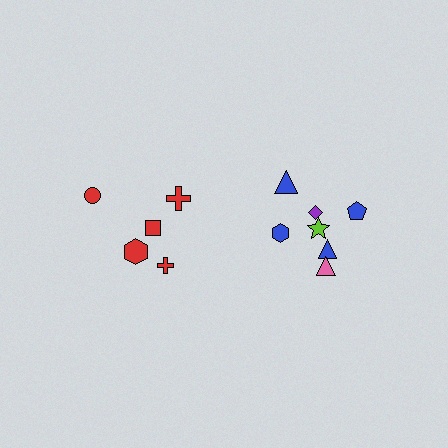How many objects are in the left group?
There are 5 objects.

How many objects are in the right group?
There are 7 objects.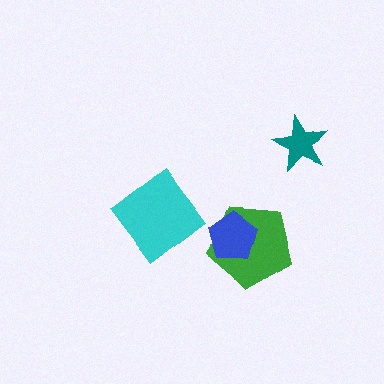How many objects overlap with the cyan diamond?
0 objects overlap with the cyan diamond.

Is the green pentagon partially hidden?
Yes, it is partially covered by another shape.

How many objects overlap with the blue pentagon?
1 object overlaps with the blue pentagon.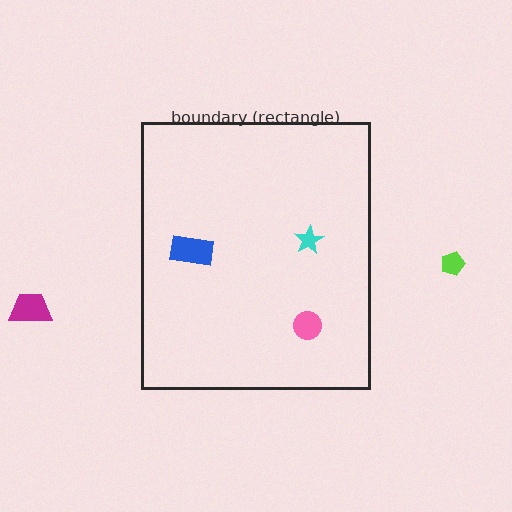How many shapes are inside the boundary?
3 inside, 2 outside.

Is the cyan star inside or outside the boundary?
Inside.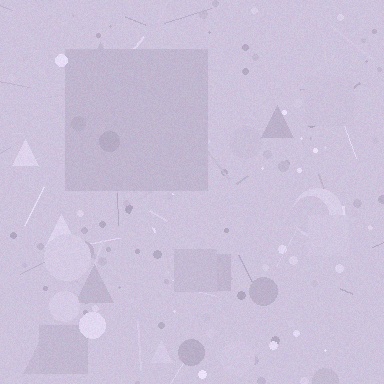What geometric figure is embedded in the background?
A square is embedded in the background.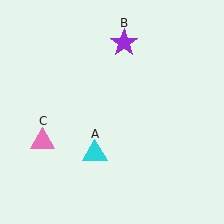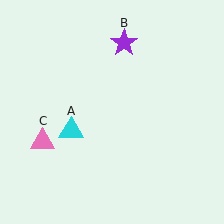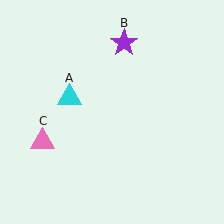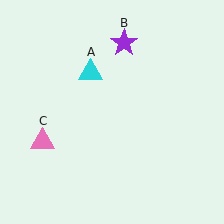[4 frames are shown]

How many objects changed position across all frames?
1 object changed position: cyan triangle (object A).